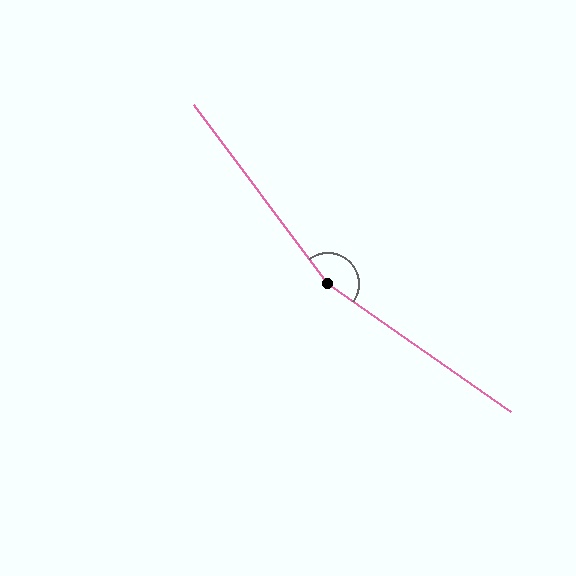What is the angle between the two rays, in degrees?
Approximately 162 degrees.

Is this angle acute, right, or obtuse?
It is obtuse.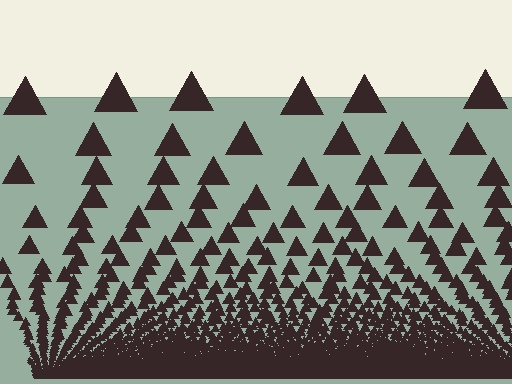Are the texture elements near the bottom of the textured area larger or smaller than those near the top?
Smaller. The gradient is inverted — elements near the bottom are smaller and denser.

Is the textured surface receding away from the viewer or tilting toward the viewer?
The surface appears to tilt toward the viewer. Texture elements get larger and sparser toward the top.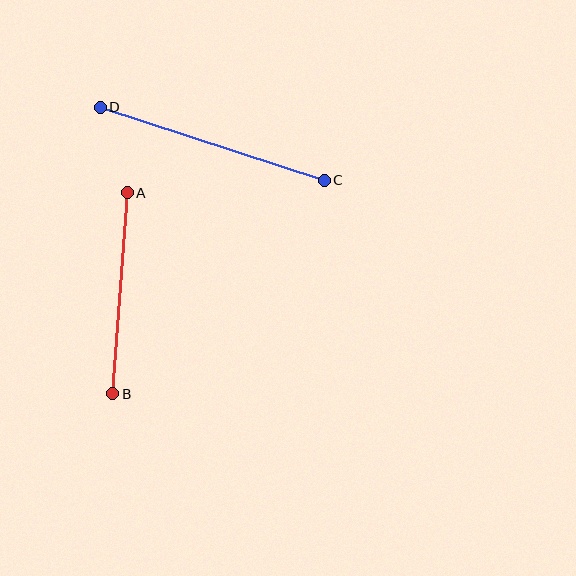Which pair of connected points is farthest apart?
Points C and D are farthest apart.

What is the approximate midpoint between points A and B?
The midpoint is at approximately (120, 293) pixels.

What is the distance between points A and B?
The distance is approximately 201 pixels.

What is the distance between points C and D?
The distance is approximately 235 pixels.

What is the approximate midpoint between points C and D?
The midpoint is at approximately (212, 144) pixels.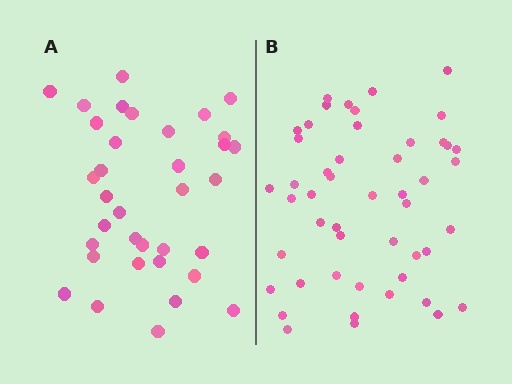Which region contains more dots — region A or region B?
Region B (the right region) has more dots.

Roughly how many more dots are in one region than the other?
Region B has approximately 15 more dots than region A.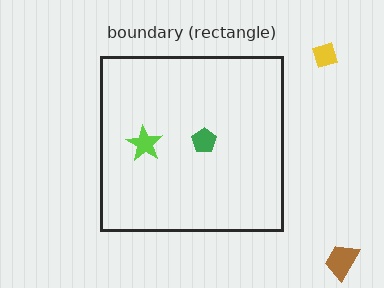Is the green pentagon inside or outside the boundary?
Inside.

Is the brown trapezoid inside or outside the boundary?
Outside.